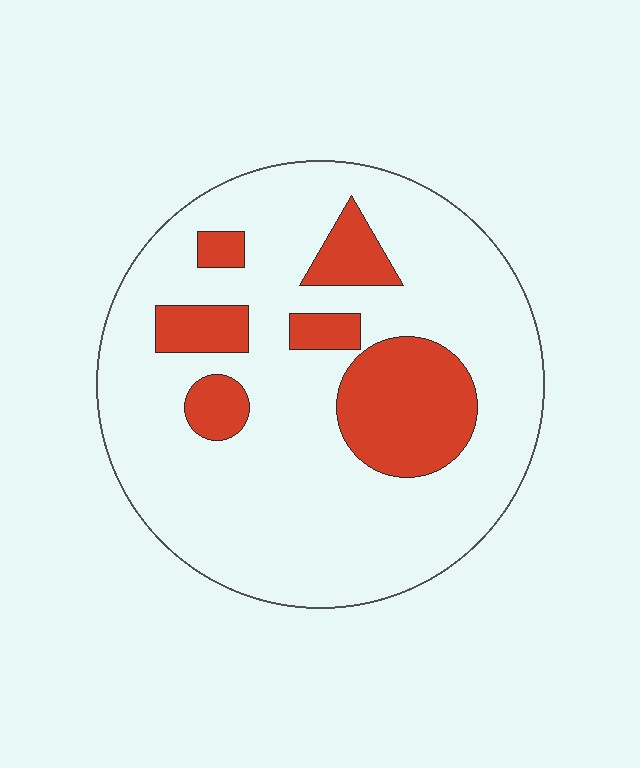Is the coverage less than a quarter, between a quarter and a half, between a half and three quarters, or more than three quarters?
Less than a quarter.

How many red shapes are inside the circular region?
6.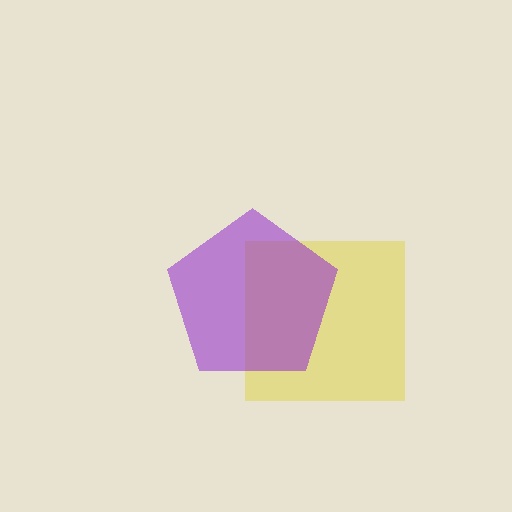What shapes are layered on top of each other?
The layered shapes are: a yellow square, a purple pentagon.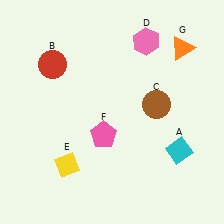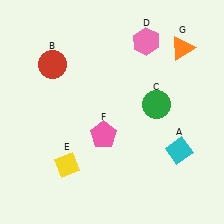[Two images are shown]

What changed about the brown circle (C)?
In Image 1, C is brown. In Image 2, it changed to green.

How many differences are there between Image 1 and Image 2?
There is 1 difference between the two images.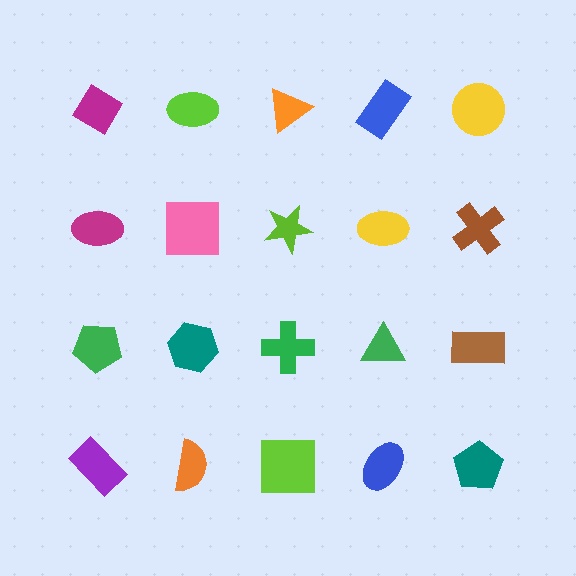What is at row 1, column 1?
A magenta diamond.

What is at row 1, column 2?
A lime ellipse.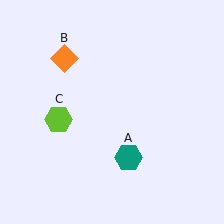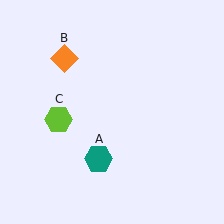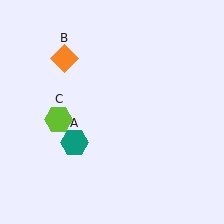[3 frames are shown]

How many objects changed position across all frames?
1 object changed position: teal hexagon (object A).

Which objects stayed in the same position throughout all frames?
Orange diamond (object B) and lime hexagon (object C) remained stationary.